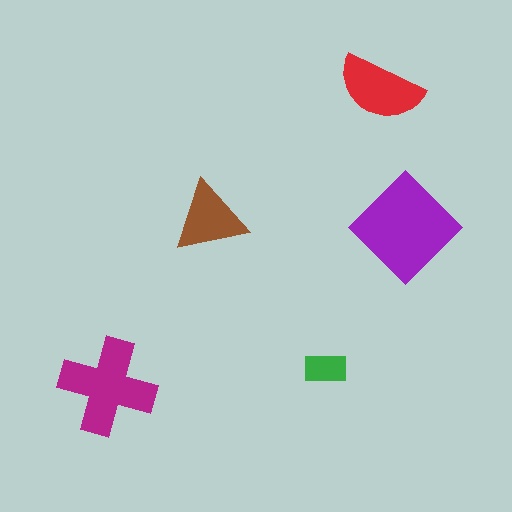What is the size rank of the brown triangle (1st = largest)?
4th.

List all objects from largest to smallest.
The purple diamond, the magenta cross, the red semicircle, the brown triangle, the green rectangle.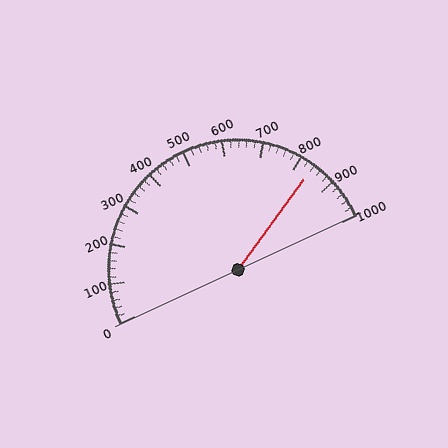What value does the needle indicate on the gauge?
The needle indicates approximately 840.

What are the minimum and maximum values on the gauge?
The gauge ranges from 0 to 1000.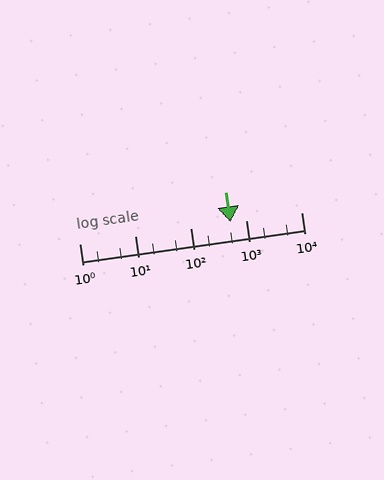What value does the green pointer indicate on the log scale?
The pointer indicates approximately 520.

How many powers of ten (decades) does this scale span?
The scale spans 4 decades, from 1 to 10000.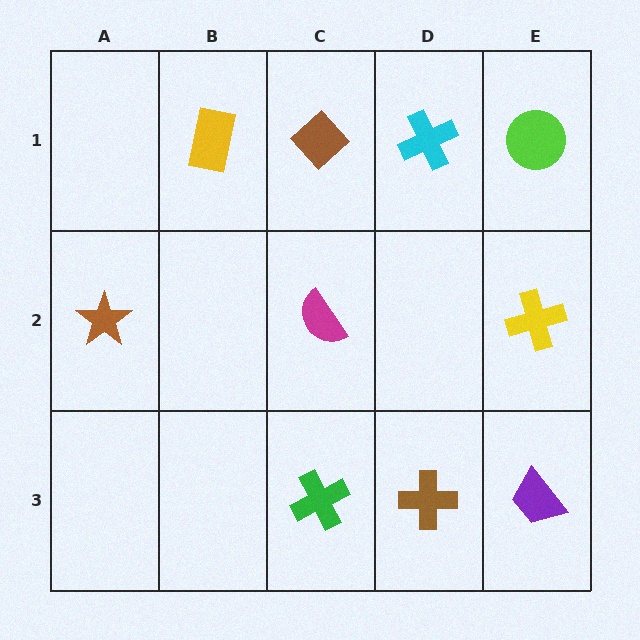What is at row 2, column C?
A magenta semicircle.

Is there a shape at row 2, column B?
No, that cell is empty.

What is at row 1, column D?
A cyan cross.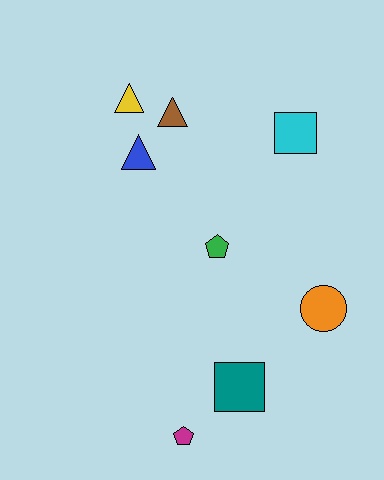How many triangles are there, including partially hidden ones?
There are 3 triangles.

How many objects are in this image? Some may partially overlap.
There are 8 objects.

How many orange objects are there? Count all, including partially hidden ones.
There is 1 orange object.